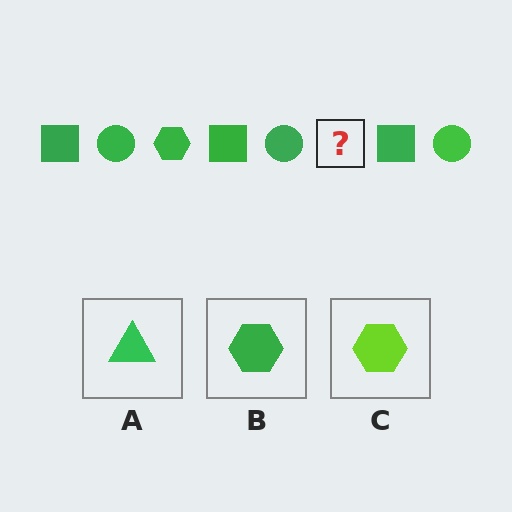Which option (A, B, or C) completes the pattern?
B.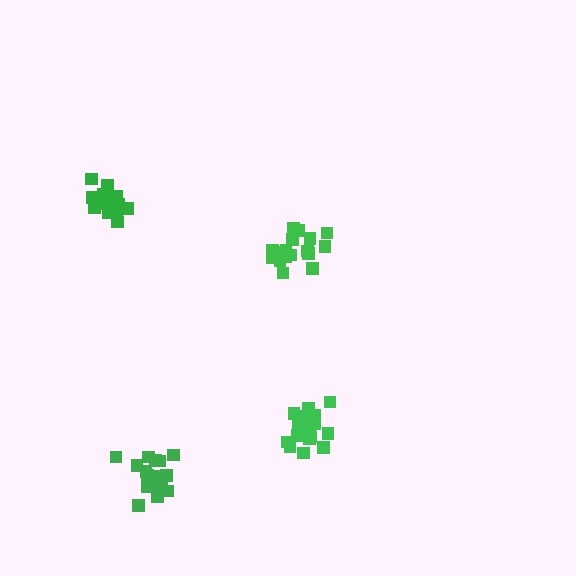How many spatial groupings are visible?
There are 4 spatial groupings.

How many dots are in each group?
Group 1: 19 dots, Group 2: 17 dots, Group 3: 17 dots, Group 4: 19 dots (72 total).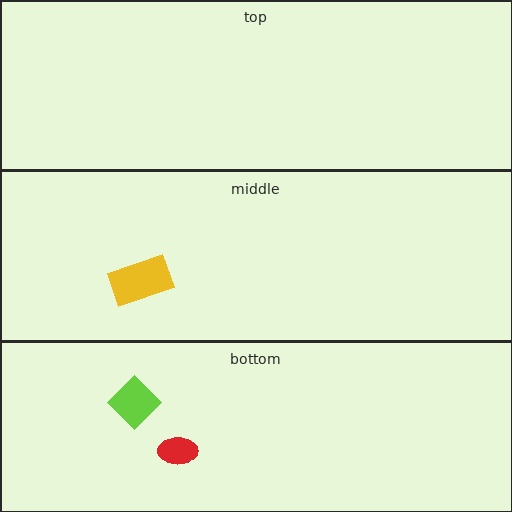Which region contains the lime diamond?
The bottom region.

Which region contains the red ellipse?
The bottom region.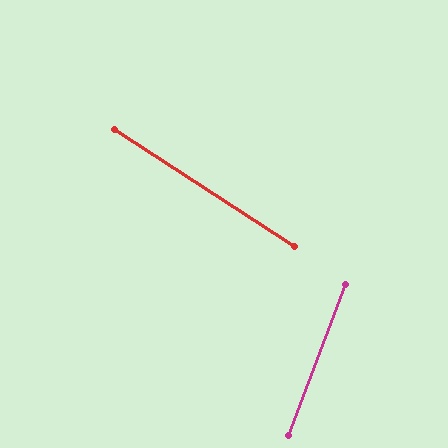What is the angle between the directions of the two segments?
Approximately 78 degrees.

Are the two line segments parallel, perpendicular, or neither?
Neither parallel nor perpendicular — they differ by about 78°.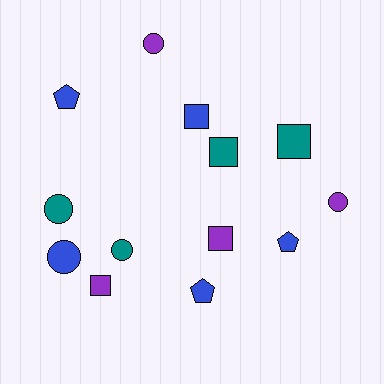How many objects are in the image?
There are 13 objects.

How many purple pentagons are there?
There are no purple pentagons.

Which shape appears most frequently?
Square, with 5 objects.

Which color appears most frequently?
Blue, with 5 objects.